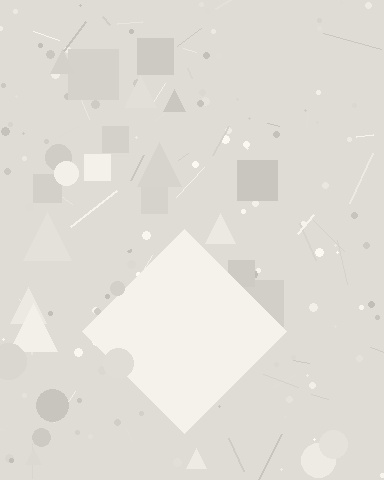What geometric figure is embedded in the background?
A diamond is embedded in the background.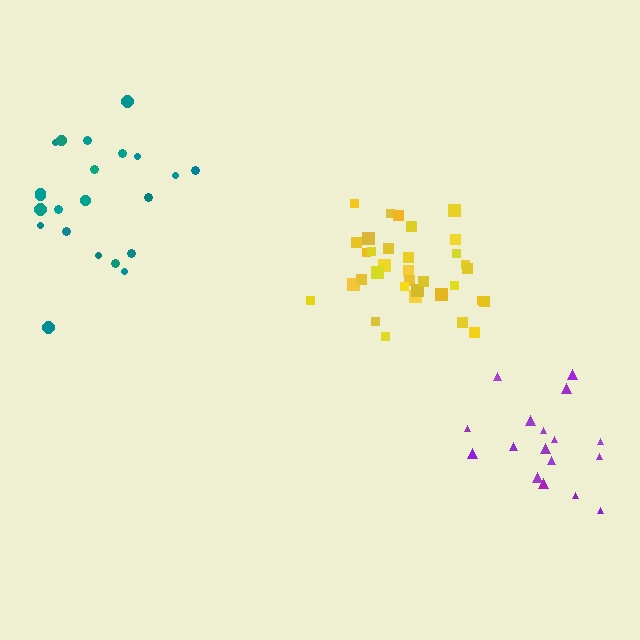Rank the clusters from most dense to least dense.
yellow, purple, teal.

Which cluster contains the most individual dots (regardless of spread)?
Yellow (34).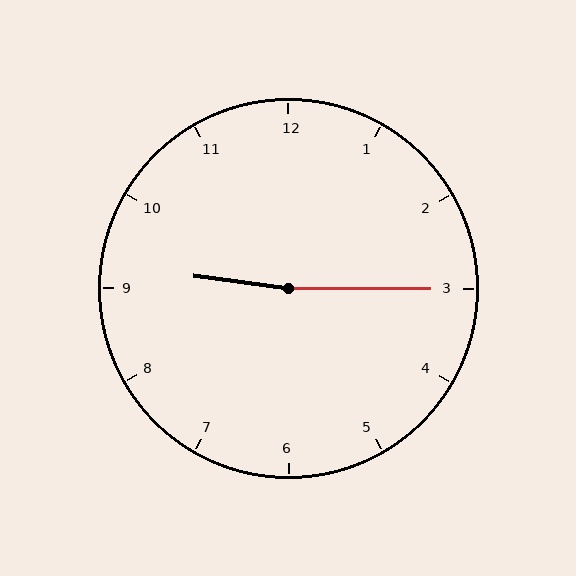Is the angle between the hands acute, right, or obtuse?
It is obtuse.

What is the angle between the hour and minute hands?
Approximately 172 degrees.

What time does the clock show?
9:15.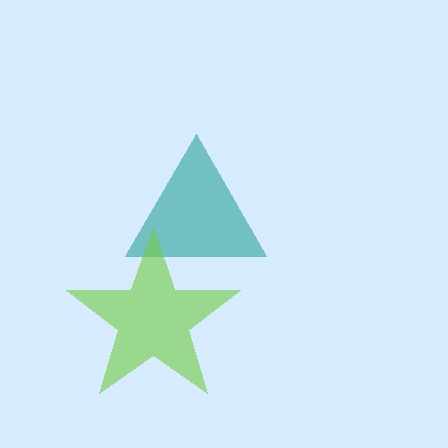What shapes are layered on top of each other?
The layered shapes are: a teal triangle, a lime star.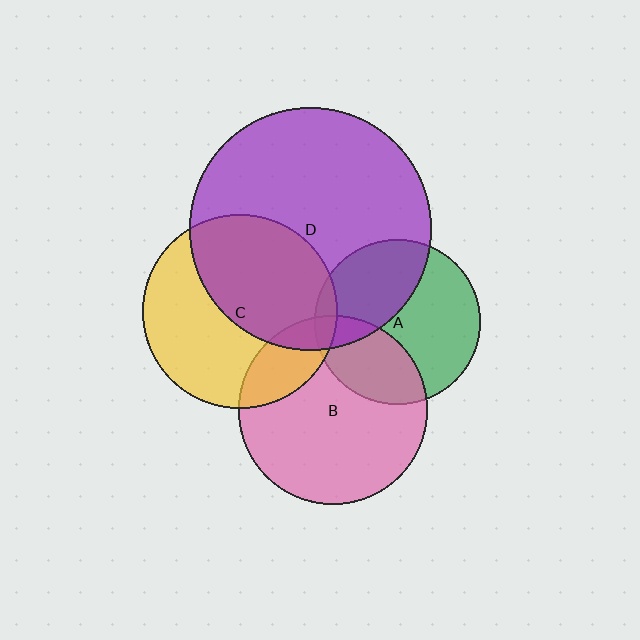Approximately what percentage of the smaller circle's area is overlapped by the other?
Approximately 30%.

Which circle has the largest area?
Circle D (purple).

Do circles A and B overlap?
Yes.